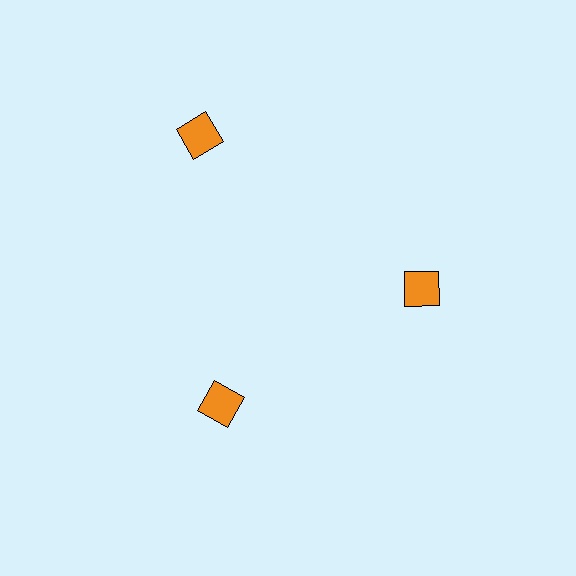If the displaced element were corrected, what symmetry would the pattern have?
It would have 3-fold rotational symmetry — the pattern would map onto itself every 120 degrees.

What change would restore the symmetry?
The symmetry would be restored by moving it inward, back onto the ring so that all 3 squares sit at equal angles and equal distance from the center.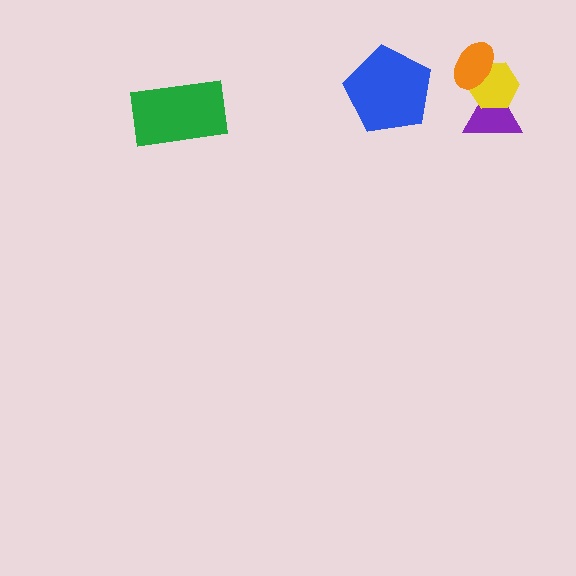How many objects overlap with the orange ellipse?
2 objects overlap with the orange ellipse.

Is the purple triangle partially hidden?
Yes, it is partially covered by another shape.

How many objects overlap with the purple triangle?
2 objects overlap with the purple triangle.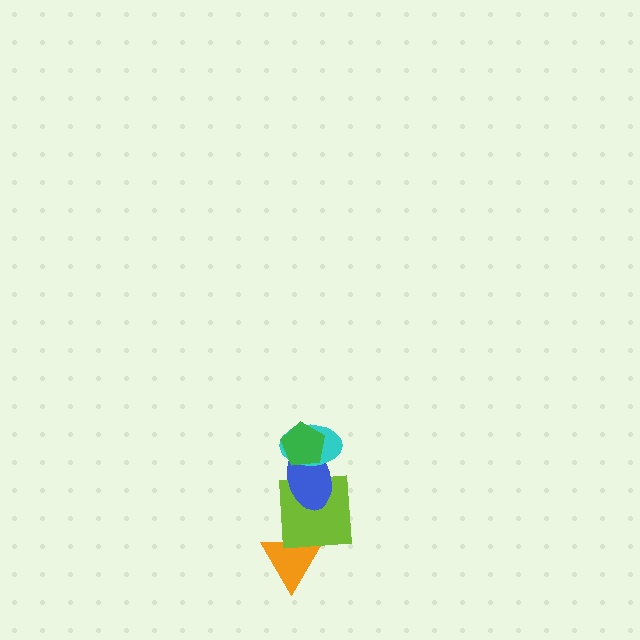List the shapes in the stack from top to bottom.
From top to bottom: the green pentagon, the cyan ellipse, the blue ellipse, the lime square, the orange triangle.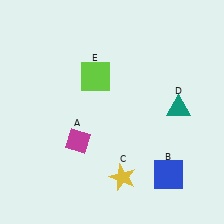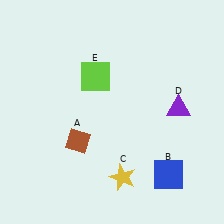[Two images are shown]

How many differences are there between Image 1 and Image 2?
There are 2 differences between the two images.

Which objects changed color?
A changed from magenta to brown. D changed from teal to purple.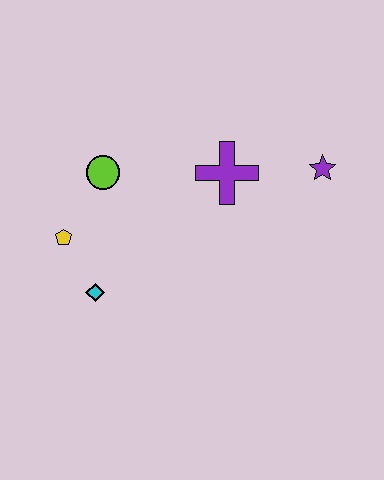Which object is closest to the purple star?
The purple cross is closest to the purple star.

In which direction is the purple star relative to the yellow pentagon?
The purple star is to the right of the yellow pentagon.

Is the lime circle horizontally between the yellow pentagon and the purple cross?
Yes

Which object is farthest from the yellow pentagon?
The purple star is farthest from the yellow pentagon.